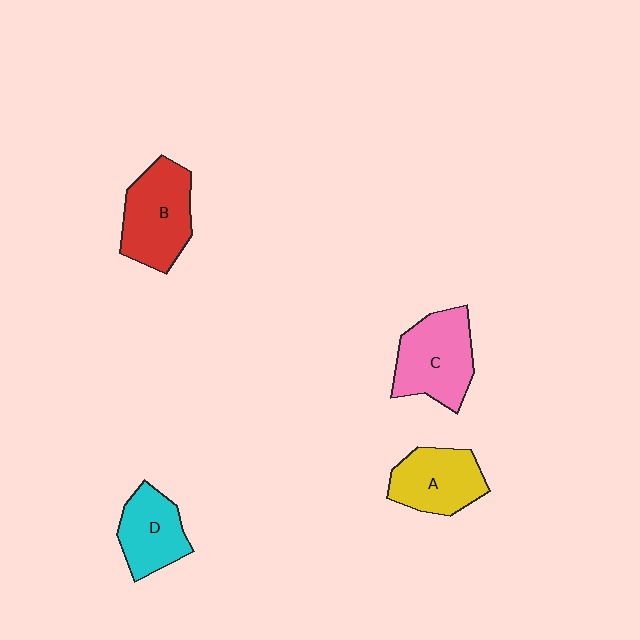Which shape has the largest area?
Shape B (red).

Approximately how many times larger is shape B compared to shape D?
Approximately 1.3 times.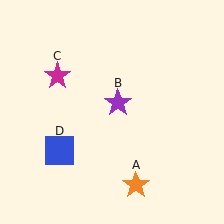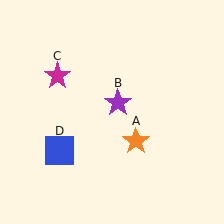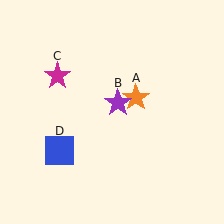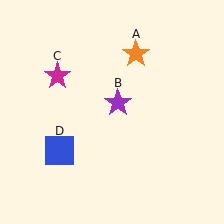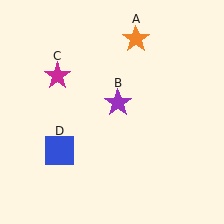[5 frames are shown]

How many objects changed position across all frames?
1 object changed position: orange star (object A).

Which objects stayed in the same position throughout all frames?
Purple star (object B) and magenta star (object C) and blue square (object D) remained stationary.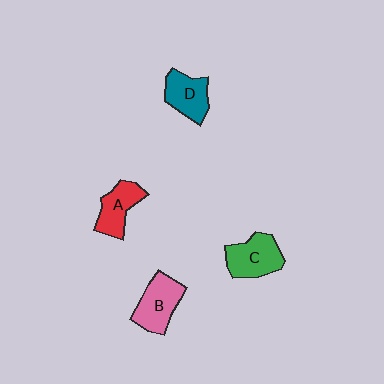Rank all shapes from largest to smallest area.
From largest to smallest: B (pink), C (green), D (teal), A (red).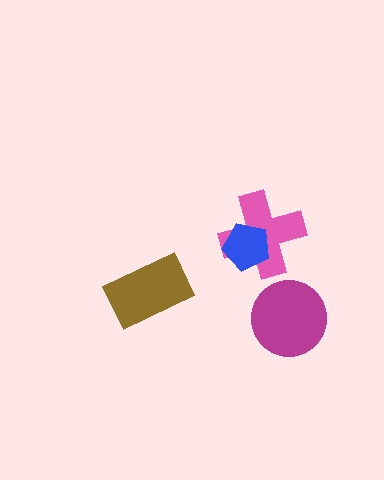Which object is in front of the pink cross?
The blue pentagon is in front of the pink cross.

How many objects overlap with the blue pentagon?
1 object overlaps with the blue pentagon.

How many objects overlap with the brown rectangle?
0 objects overlap with the brown rectangle.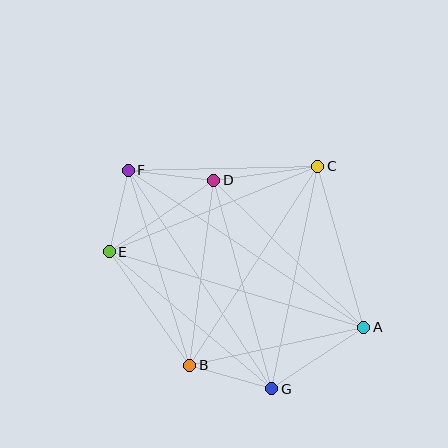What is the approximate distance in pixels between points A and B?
The distance between A and B is approximately 178 pixels.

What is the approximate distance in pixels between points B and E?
The distance between B and E is approximately 139 pixels.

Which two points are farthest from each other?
Points A and F are farthest from each other.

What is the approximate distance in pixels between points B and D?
The distance between B and D is approximately 186 pixels.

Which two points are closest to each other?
Points E and F are closest to each other.